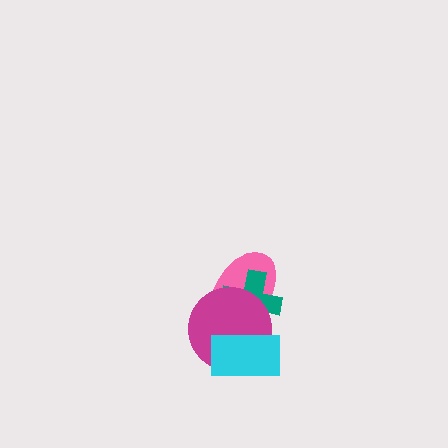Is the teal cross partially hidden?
Yes, it is partially covered by another shape.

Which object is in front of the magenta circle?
The cyan rectangle is in front of the magenta circle.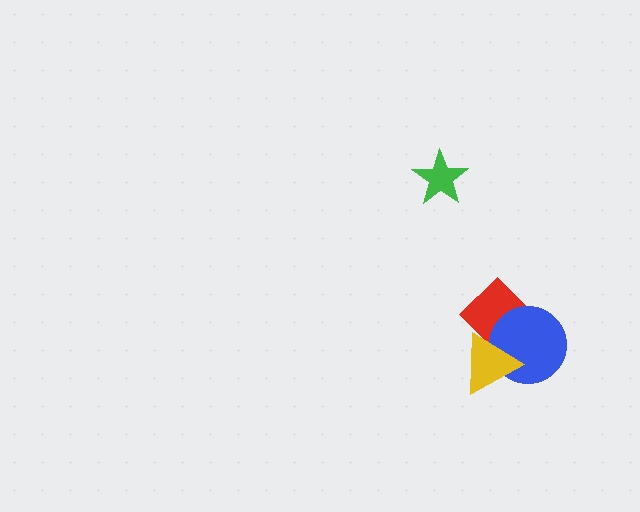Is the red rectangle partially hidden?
Yes, it is partially covered by another shape.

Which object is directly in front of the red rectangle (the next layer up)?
The blue circle is directly in front of the red rectangle.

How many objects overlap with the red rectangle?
2 objects overlap with the red rectangle.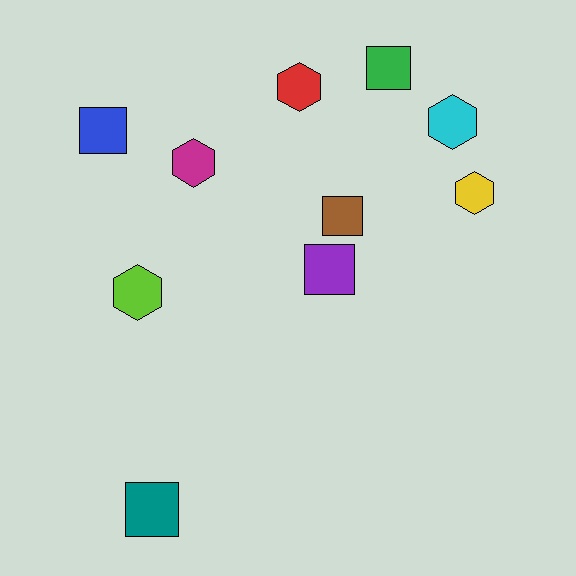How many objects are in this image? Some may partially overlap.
There are 10 objects.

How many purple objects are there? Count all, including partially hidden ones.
There is 1 purple object.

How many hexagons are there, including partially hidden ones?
There are 5 hexagons.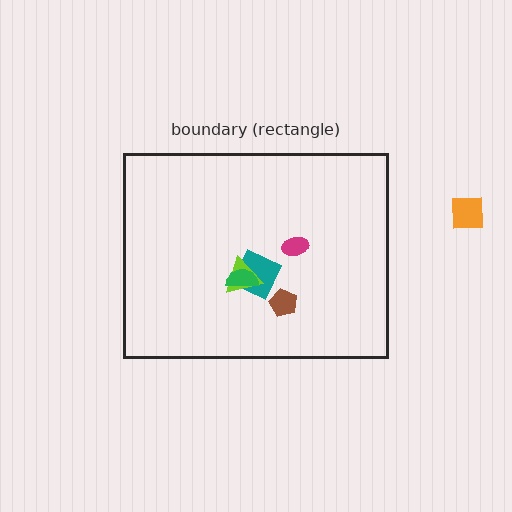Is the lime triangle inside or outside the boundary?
Inside.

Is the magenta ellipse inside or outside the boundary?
Inside.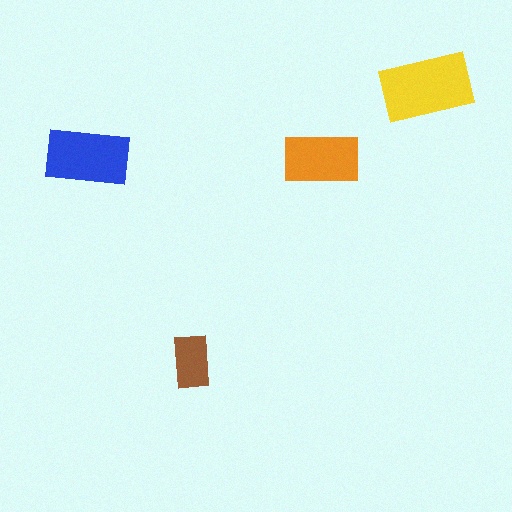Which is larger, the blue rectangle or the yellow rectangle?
The yellow one.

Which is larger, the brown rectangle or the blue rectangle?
The blue one.